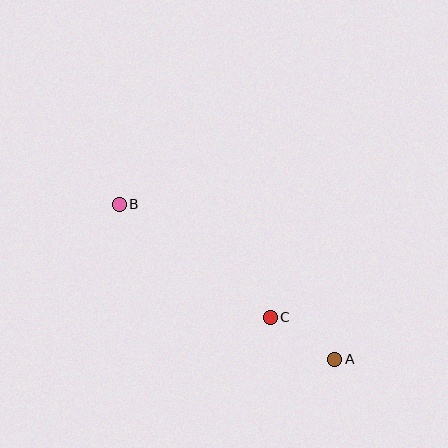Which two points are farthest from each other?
Points A and B are farthest from each other.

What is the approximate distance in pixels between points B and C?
The distance between B and C is approximately 189 pixels.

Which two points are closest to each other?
Points A and C are closest to each other.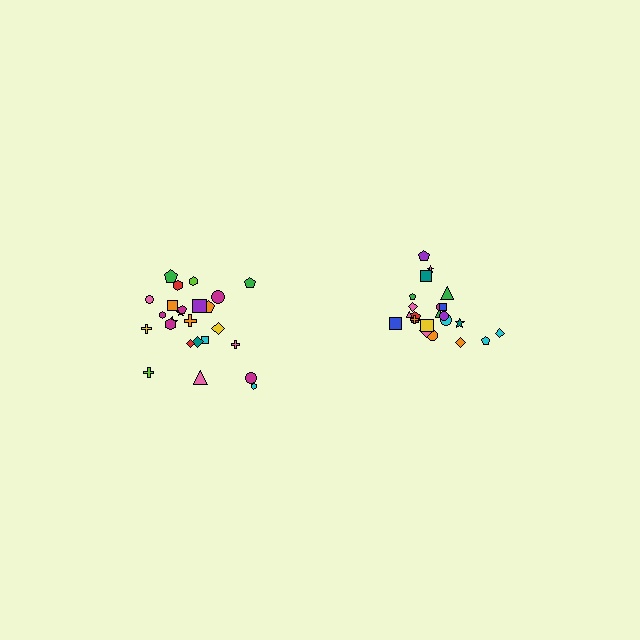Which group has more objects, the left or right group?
The left group.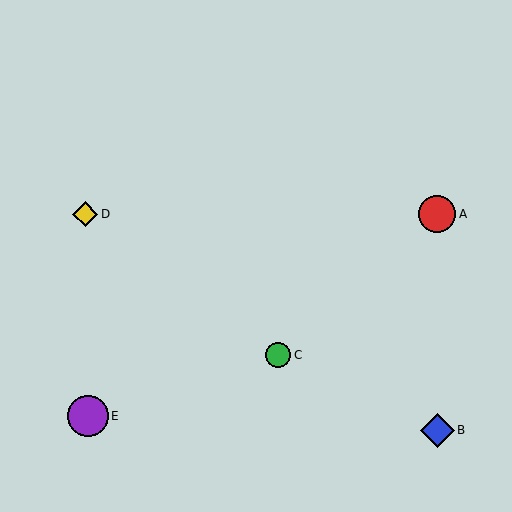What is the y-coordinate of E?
Object E is at y≈416.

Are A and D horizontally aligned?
Yes, both are at y≈214.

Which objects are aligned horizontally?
Objects A, D are aligned horizontally.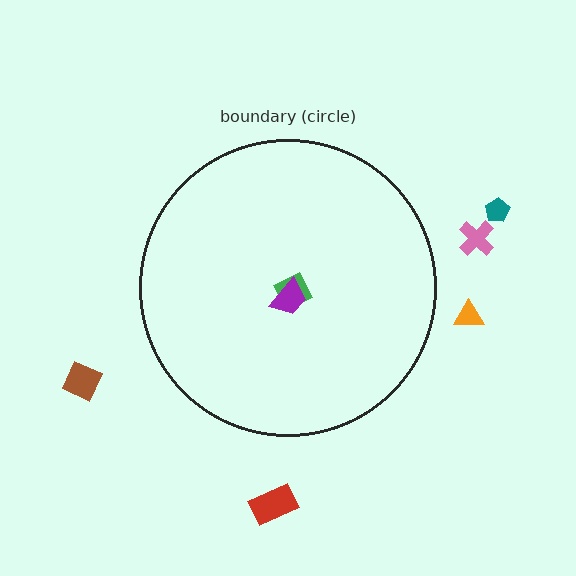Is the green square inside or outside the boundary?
Inside.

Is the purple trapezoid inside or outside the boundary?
Inside.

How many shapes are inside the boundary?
2 inside, 5 outside.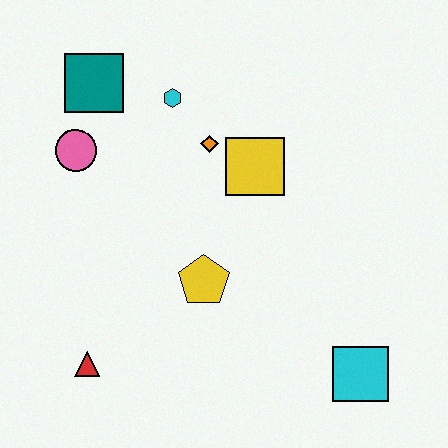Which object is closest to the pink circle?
The teal square is closest to the pink circle.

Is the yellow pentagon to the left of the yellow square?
Yes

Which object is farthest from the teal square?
The cyan square is farthest from the teal square.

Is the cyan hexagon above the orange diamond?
Yes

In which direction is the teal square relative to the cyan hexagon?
The teal square is to the left of the cyan hexagon.